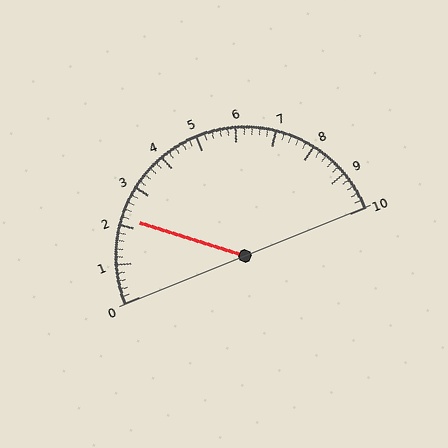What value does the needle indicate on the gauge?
The needle indicates approximately 2.2.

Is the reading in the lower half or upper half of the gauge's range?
The reading is in the lower half of the range (0 to 10).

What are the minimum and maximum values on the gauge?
The gauge ranges from 0 to 10.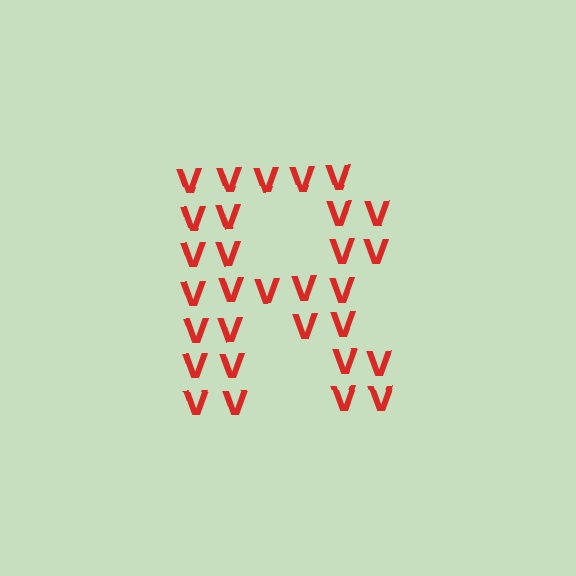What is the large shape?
The large shape is the letter R.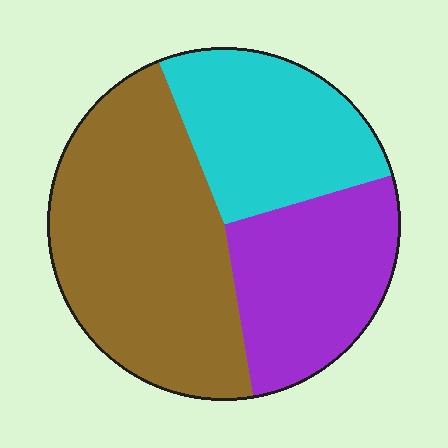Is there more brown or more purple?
Brown.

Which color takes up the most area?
Brown, at roughly 45%.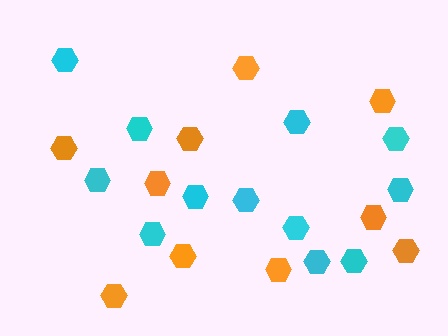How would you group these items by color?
There are 2 groups: one group of orange hexagons (10) and one group of cyan hexagons (12).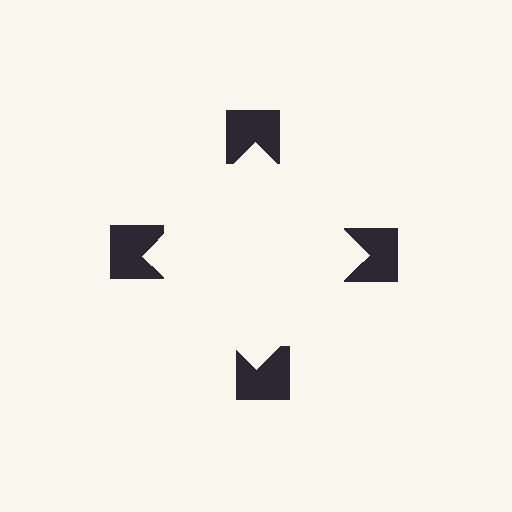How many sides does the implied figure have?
4 sides.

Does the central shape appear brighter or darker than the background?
It typically appears slightly brighter than the background, even though no actual brightness change is drawn.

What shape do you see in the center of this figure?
An illusory square — its edges are inferred from the aligned wedge cuts in the notched squares, not physically drawn.